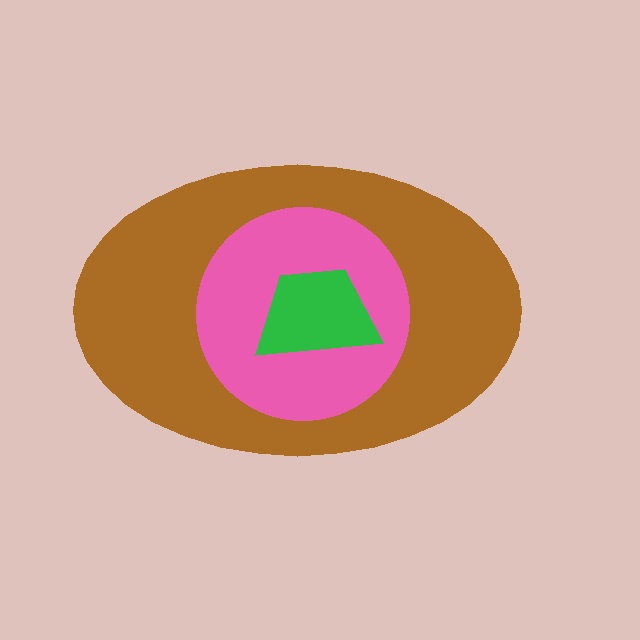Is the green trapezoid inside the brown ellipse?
Yes.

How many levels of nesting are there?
3.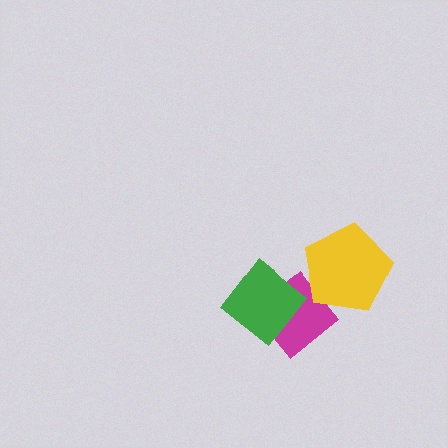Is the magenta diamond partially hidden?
Yes, it is partially covered by another shape.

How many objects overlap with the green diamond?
1 object overlaps with the green diamond.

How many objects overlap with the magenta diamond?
2 objects overlap with the magenta diamond.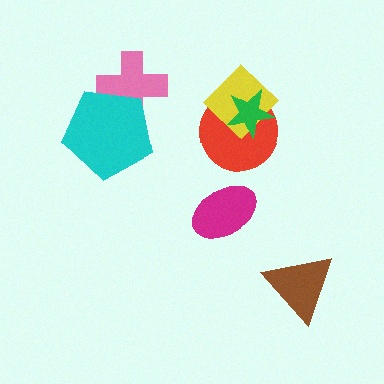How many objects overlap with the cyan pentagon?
1 object overlaps with the cyan pentagon.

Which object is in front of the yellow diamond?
The green star is in front of the yellow diamond.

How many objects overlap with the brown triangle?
0 objects overlap with the brown triangle.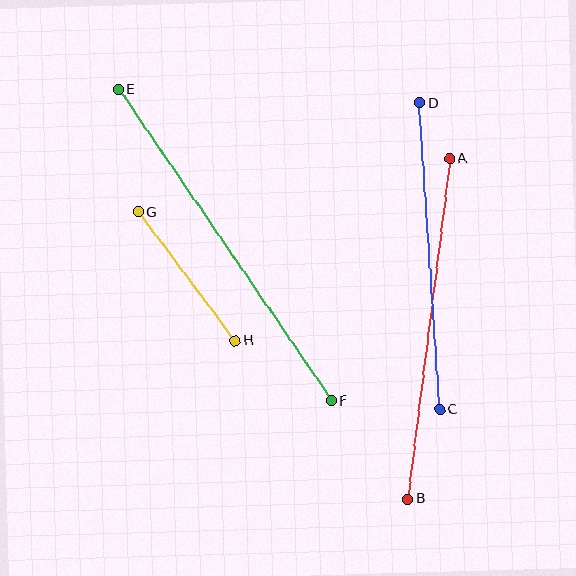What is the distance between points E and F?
The distance is approximately 377 pixels.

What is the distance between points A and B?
The distance is approximately 343 pixels.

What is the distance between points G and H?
The distance is approximately 161 pixels.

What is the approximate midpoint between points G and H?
The midpoint is at approximately (187, 276) pixels.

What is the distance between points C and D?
The distance is approximately 307 pixels.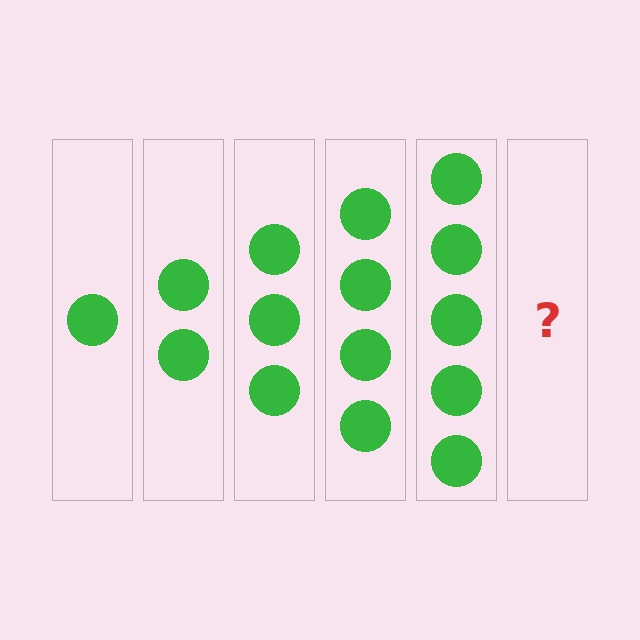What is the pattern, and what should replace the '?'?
The pattern is that each step adds one more circle. The '?' should be 6 circles.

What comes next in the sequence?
The next element should be 6 circles.